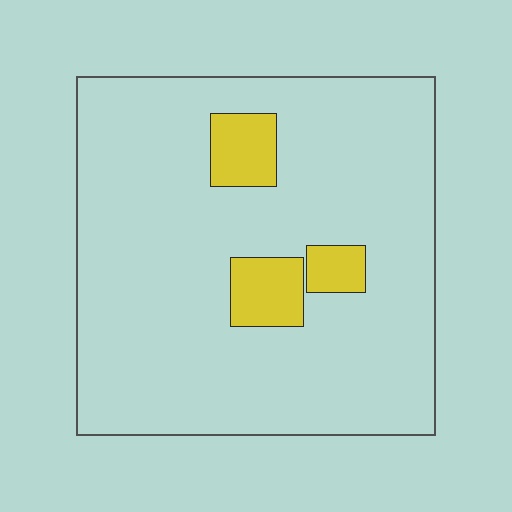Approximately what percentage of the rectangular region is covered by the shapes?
Approximately 10%.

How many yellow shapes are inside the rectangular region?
3.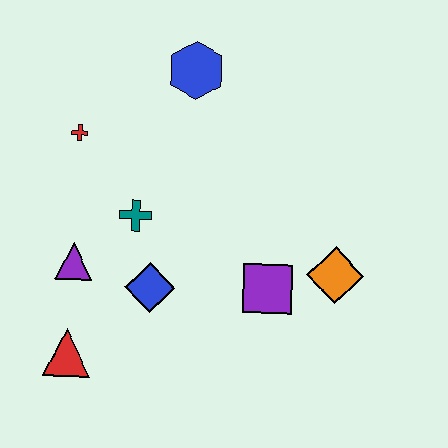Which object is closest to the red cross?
The teal cross is closest to the red cross.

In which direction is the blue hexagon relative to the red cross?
The blue hexagon is to the right of the red cross.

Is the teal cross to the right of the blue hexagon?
No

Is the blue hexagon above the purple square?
Yes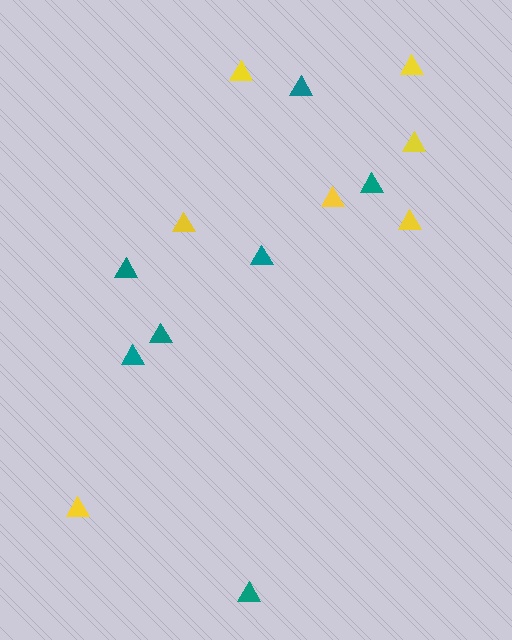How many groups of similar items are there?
There are 2 groups: one group of yellow triangles (7) and one group of teal triangles (7).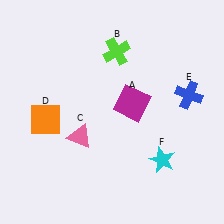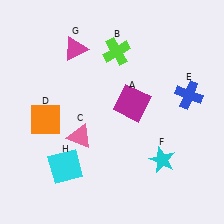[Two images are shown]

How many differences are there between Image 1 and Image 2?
There are 2 differences between the two images.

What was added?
A magenta triangle (G), a cyan square (H) were added in Image 2.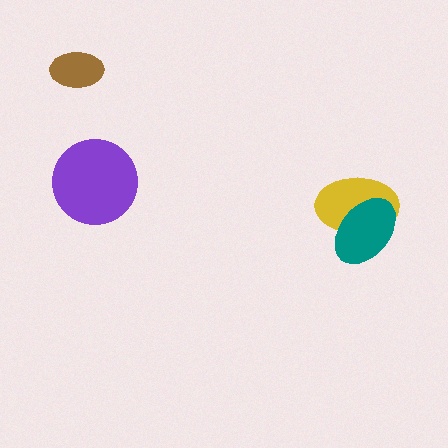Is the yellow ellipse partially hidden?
Yes, it is partially covered by another shape.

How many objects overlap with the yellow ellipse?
1 object overlaps with the yellow ellipse.